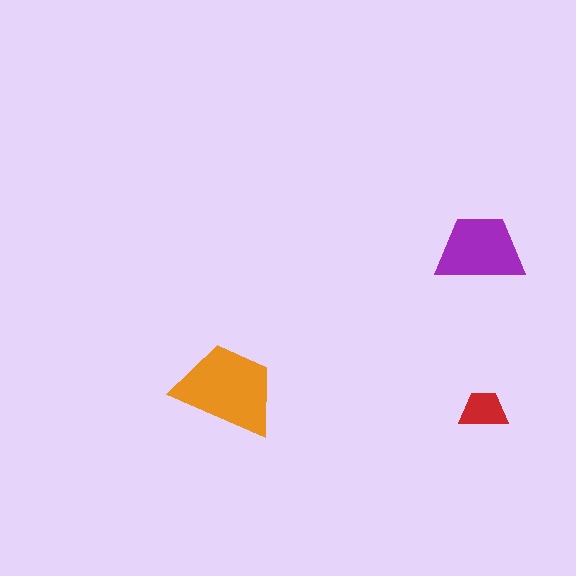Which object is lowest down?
The red trapezoid is bottommost.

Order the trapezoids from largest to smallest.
the orange one, the purple one, the red one.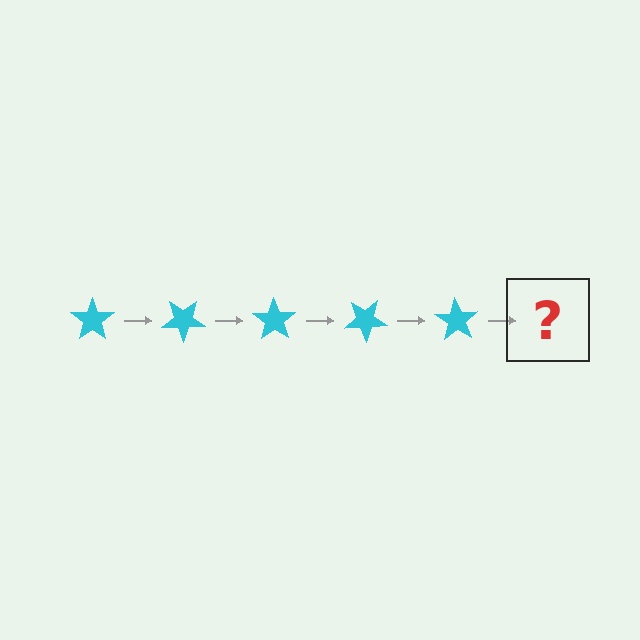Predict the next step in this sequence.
The next step is a cyan star rotated 175 degrees.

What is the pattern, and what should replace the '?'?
The pattern is that the star rotates 35 degrees each step. The '?' should be a cyan star rotated 175 degrees.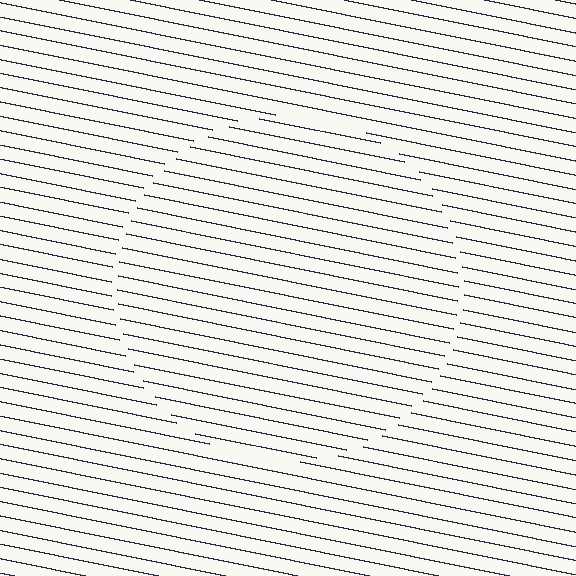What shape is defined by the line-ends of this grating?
An illusory circle. The interior of the shape contains the same grating, shifted by half a period — the contour is defined by the phase discontinuity where line-ends from the inner and outer gratings abut.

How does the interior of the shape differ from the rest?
The interior of the shape contains the same grating, shifted by half a period — the contour is defined by the phase discontinuity where line-ends from the inner and outer gratings abut.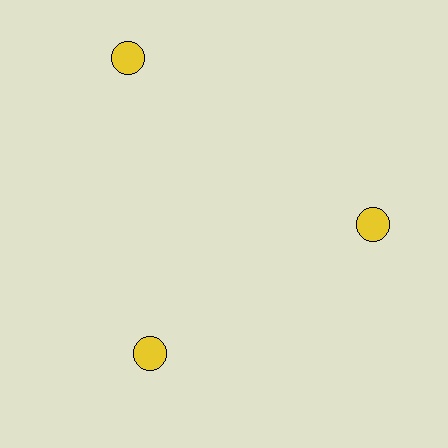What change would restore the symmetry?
The symmetry would be restored by moving it inward, back onto the ring so that all 3 circles sit at equal angles and equal distance from the center.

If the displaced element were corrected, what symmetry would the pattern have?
It would have 3-fold rotational symmetry — the pattern would map onto itself every 120 degrees.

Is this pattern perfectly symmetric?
No. The 3 yellow circles are arranged in a ring, but one element near the 11 o'clock position is pushed outward from the center, breaking the 3-fold rotational symmetry.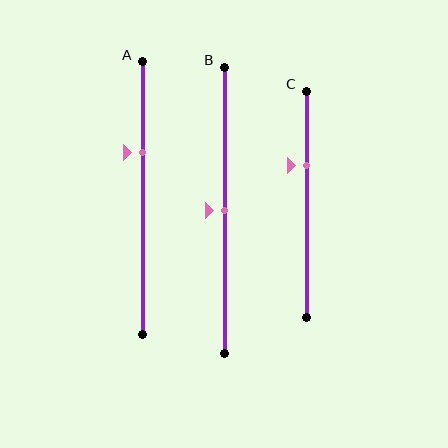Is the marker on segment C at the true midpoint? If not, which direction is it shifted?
No, the marker on segment C is shifted upward by about 17% of the segment length.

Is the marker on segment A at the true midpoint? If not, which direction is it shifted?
No, the marker on segment A is shifted upward by about 17% of the segment length.